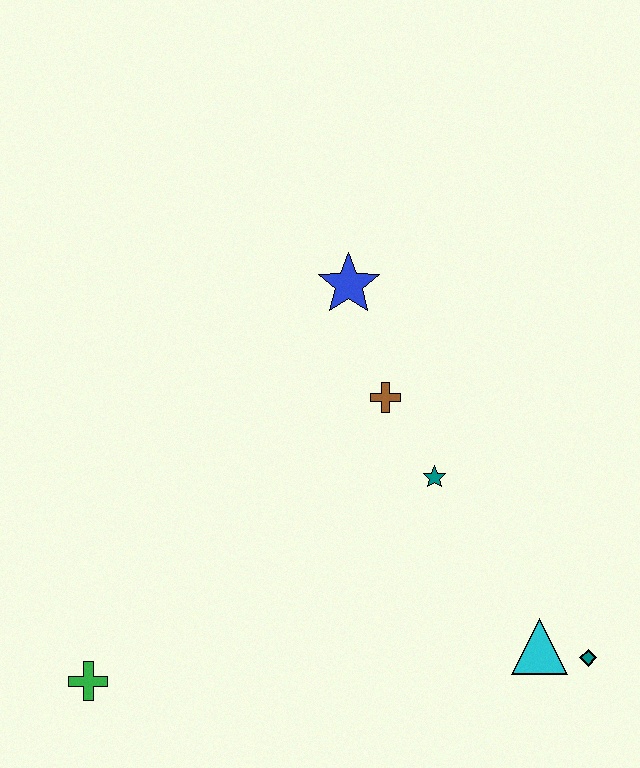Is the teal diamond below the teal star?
Yes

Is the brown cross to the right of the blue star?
Yes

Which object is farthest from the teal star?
The green cross is farthest from the teal star.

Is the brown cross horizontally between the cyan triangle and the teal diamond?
No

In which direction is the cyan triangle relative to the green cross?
The cyan triangle is to the right of the green cross.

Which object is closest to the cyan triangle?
The teal diamond is closest to the cyan triangle.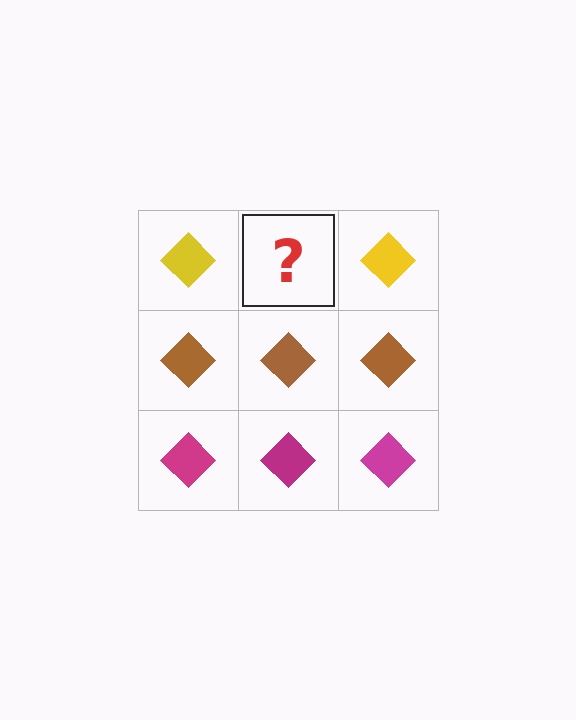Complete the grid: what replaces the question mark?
The question mark should be replaced with a yellow diamond.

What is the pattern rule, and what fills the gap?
The rule is that each row has a consistent color. The gap should be filled with a yellow diamond.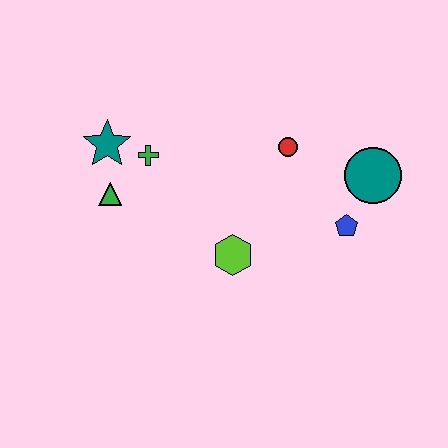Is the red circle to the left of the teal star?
No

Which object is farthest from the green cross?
The teal circle is farthest from the green cross.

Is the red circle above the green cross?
Yes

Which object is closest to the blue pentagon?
The teal circle is closest to the blue pentagon.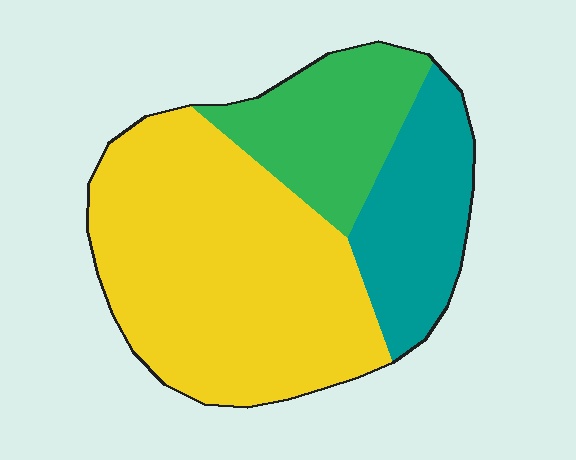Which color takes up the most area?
Yellow, at roughly 60%.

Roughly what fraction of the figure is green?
Green covers 21% of the figure.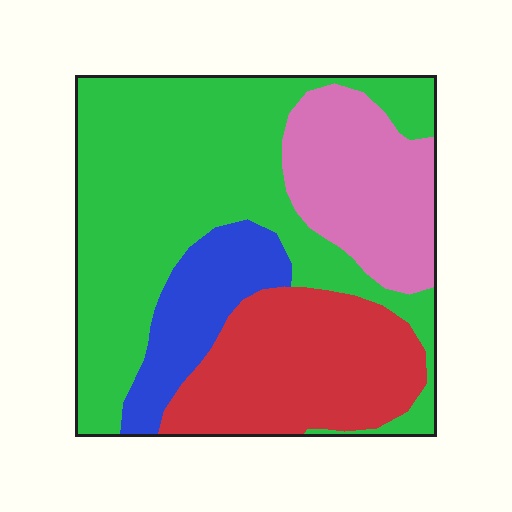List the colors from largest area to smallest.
From largest to smallest: green, red, pink, blue.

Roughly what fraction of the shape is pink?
Pink takes up about one sixth (1/6) of the shape.